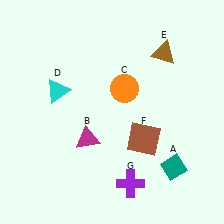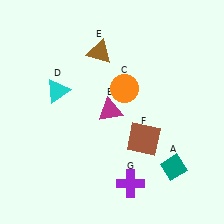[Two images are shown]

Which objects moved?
The objects that moved are: the magenta triangle (B), the brown triangle (E).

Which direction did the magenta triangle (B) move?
The magenta triangle (B) moved up.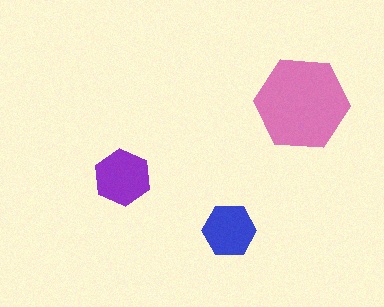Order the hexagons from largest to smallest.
the pink one, the purple one, the blue one.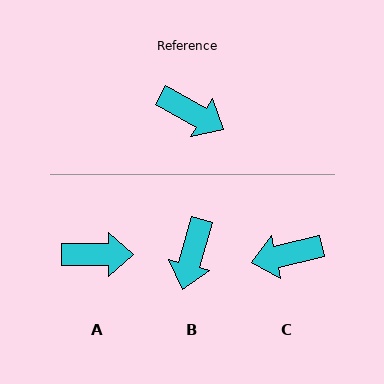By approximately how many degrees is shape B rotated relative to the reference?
Approximately 77 degrees clockwise.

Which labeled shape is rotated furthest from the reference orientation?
C, about 138 degrees away.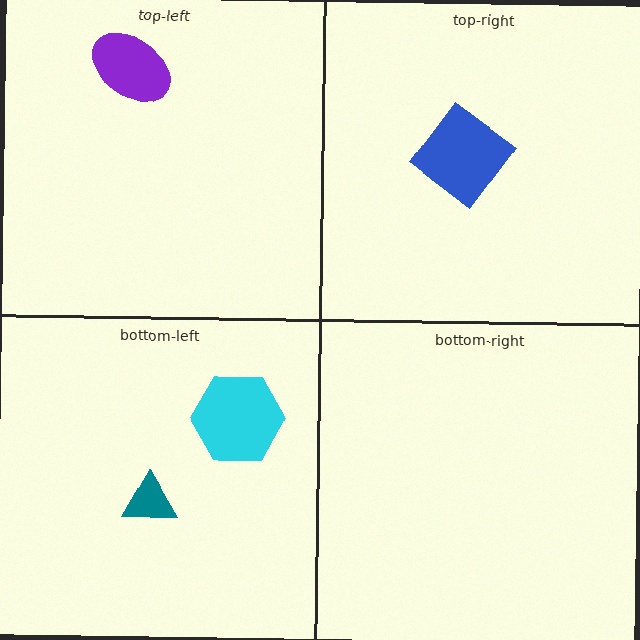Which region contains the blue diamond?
The top-right region.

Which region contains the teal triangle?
The bottom-left region.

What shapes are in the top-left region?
The purple ellipse.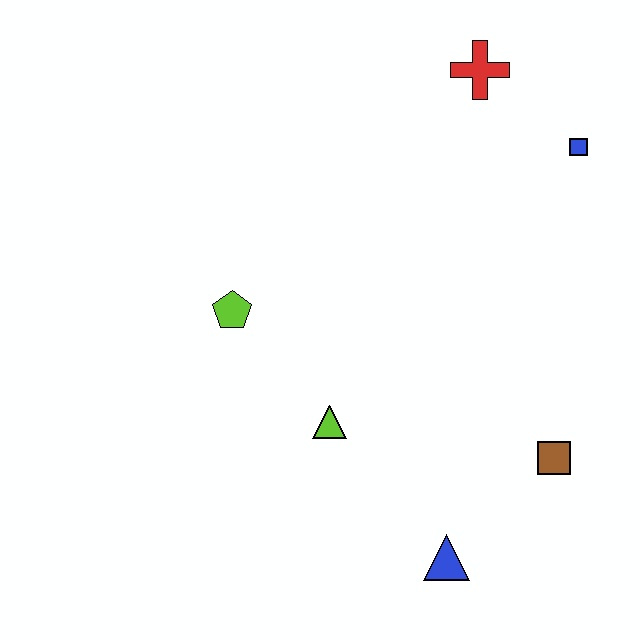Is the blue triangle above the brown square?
No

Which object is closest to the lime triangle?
The lime pentagon is closest to the lime triangle.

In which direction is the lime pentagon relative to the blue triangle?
The lime pentagon is above the blue triangle.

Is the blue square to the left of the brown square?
No